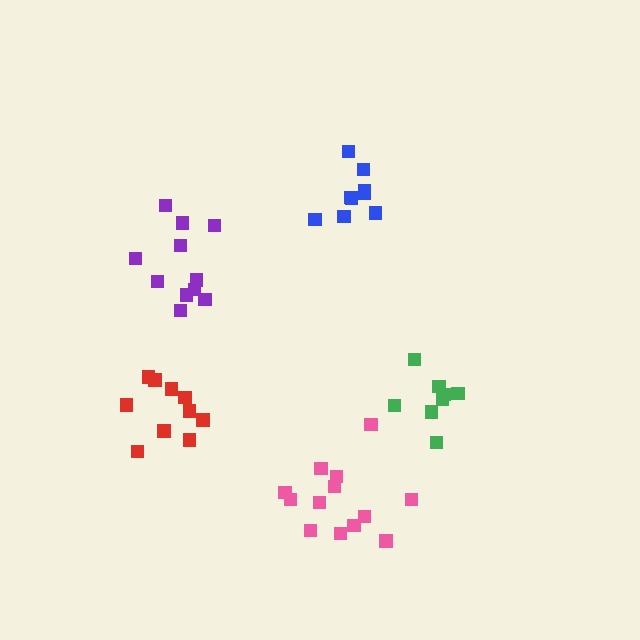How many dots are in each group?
Group 1: 13 dots, Group 2: 10 dots, Group 3: 8 dots, Group 4: 9 dots, Group 5: 11 dots (51 total).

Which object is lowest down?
The pink cluster is bottommost.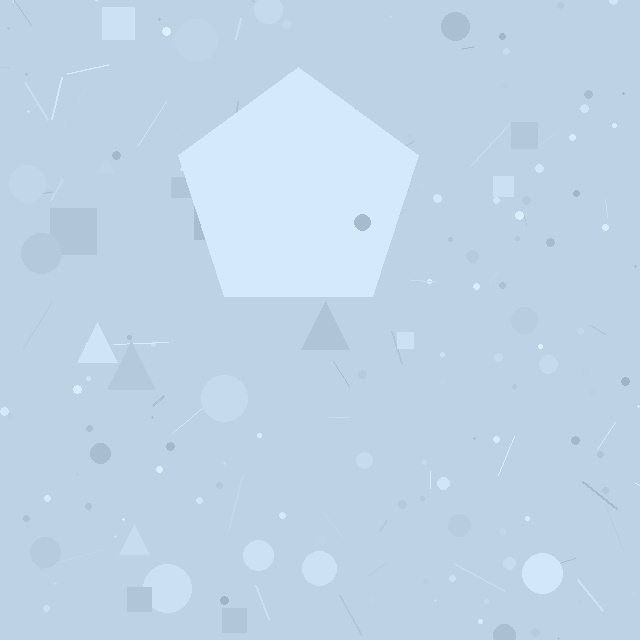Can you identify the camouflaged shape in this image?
The camouflaged shape is a pentagon.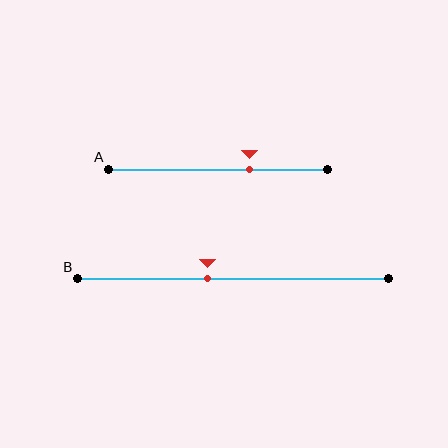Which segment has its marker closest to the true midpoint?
Segment B has its marker closest to the true midpoint.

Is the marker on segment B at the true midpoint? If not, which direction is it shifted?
No, the marker on segment B is shifted to the left by about 8% of the segment length.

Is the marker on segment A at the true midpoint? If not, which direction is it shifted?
No, the marker on segment A is shifted to the right by about 15% of the segment length.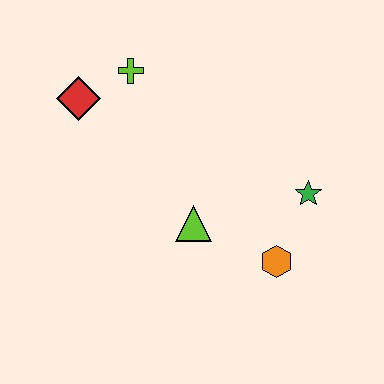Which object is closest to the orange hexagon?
The green star is closest to the orange hexagon.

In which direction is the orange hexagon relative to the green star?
The orange hexagon is below the green star.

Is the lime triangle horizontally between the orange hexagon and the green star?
No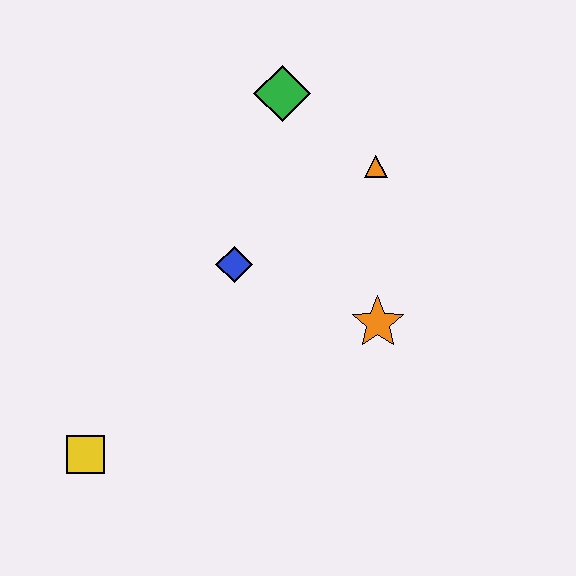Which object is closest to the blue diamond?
The orange star is closest to the blue diamond.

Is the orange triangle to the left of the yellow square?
No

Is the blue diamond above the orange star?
Yes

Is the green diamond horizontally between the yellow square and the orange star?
Yes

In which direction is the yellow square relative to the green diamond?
The yellow square is below the green diamond.